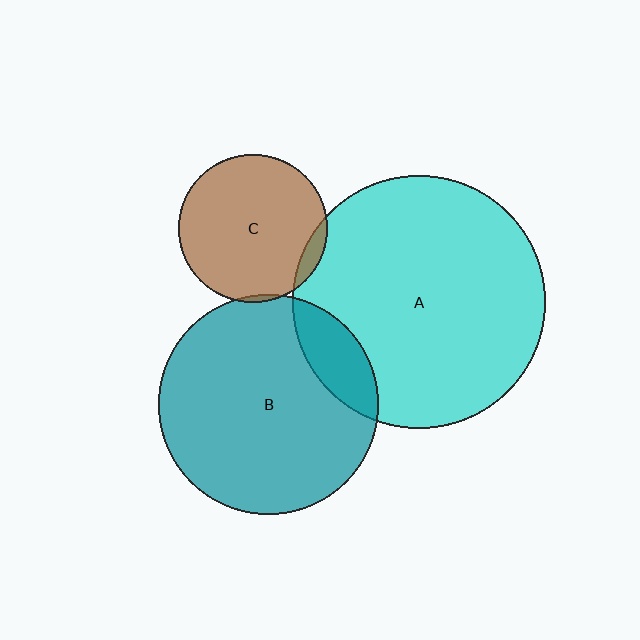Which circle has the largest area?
Circle A (cyan).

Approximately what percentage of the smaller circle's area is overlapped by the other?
Approximately 5%.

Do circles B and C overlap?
Yes.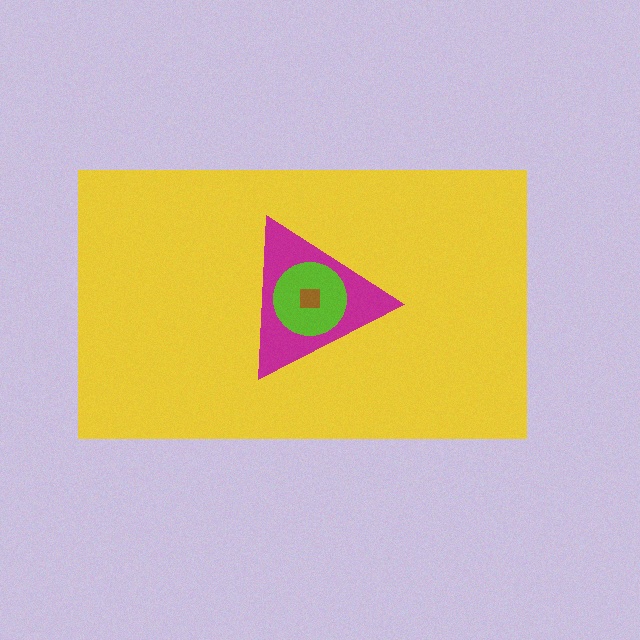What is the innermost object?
The brown square.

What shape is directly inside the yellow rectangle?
The magenta triangle.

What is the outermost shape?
The yellow rectangle.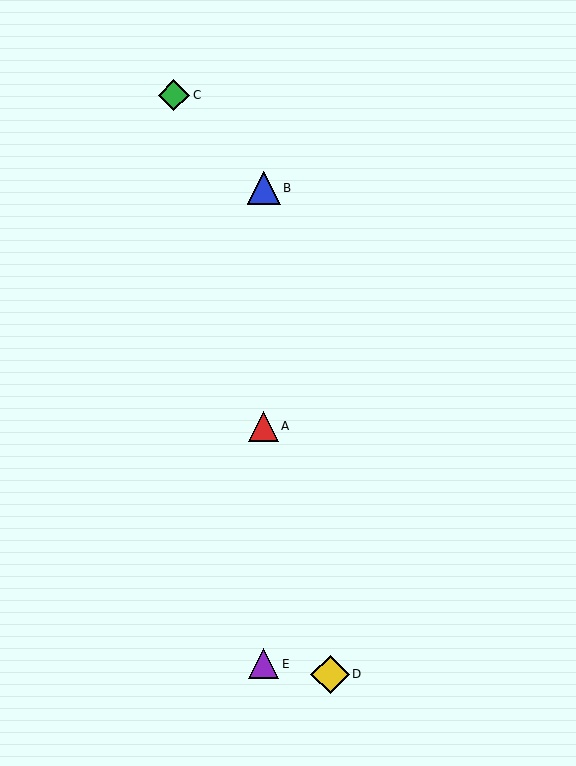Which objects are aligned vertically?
Objects A, B, E are aligned vertically.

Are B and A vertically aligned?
Yes, both are at x≈264.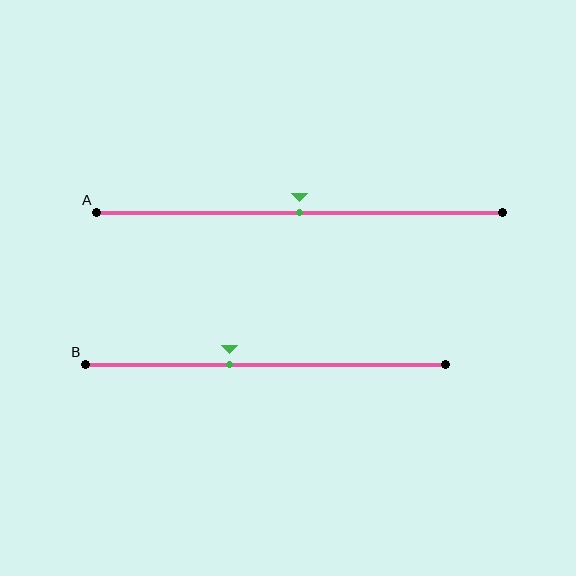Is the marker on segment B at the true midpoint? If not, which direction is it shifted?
No, the marker on segment B is shifted to the left by about 10% of the segment length.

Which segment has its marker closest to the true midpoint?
Segment A has its marker closest to the true midpoint.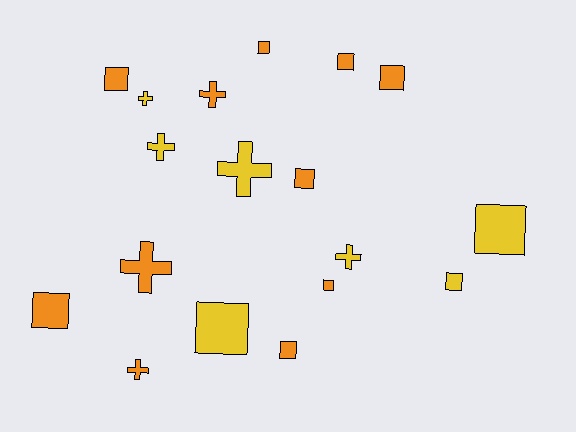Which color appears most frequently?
Orange, with 11 objects.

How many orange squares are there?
There are 8 orange squares.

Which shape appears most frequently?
Square, with 11 objects.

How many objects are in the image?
There are 18 objects.